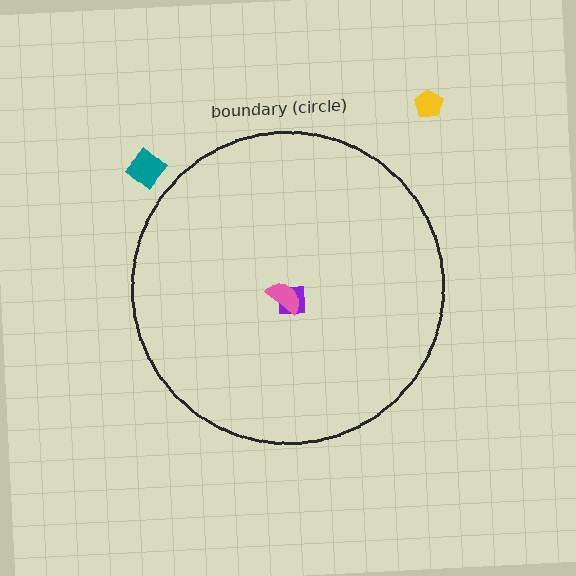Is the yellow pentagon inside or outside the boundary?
Outside.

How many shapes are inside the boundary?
2 inside, 2 outside.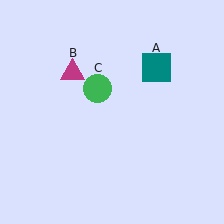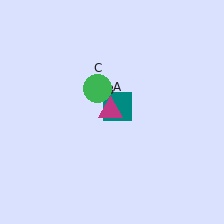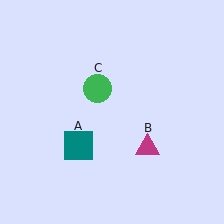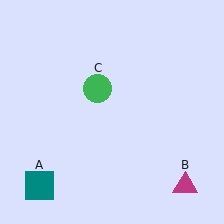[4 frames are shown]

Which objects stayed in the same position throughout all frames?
Green circle (object C) remained stationary.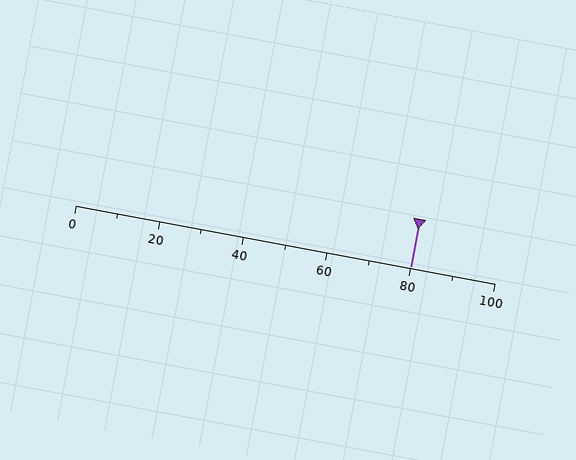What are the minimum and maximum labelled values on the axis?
The axis runs from 0 to 100.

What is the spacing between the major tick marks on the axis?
The major ticks are spaced 20 apart.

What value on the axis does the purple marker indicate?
The marker indicates approximately 80.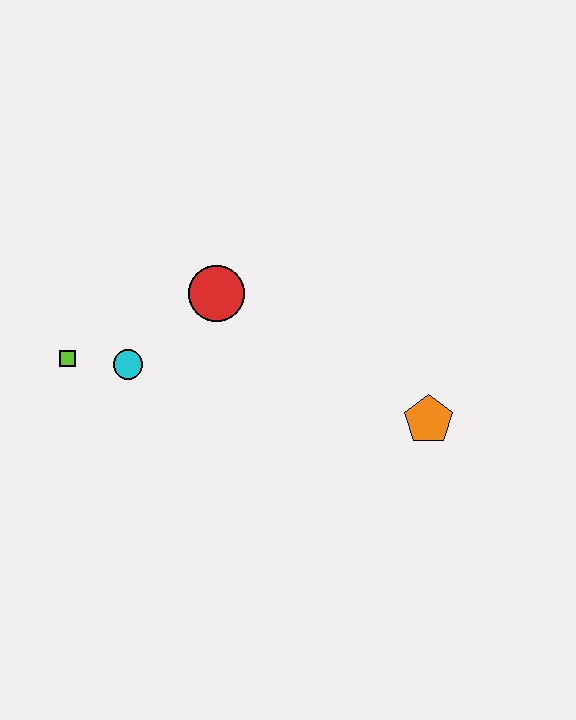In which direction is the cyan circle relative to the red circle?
The cyan circle is to the left of the red circle.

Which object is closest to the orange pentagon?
The red circle is closest to the orange pentagon.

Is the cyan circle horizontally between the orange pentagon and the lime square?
Yes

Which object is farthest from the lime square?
The orange pentagon is farthest from the lime square.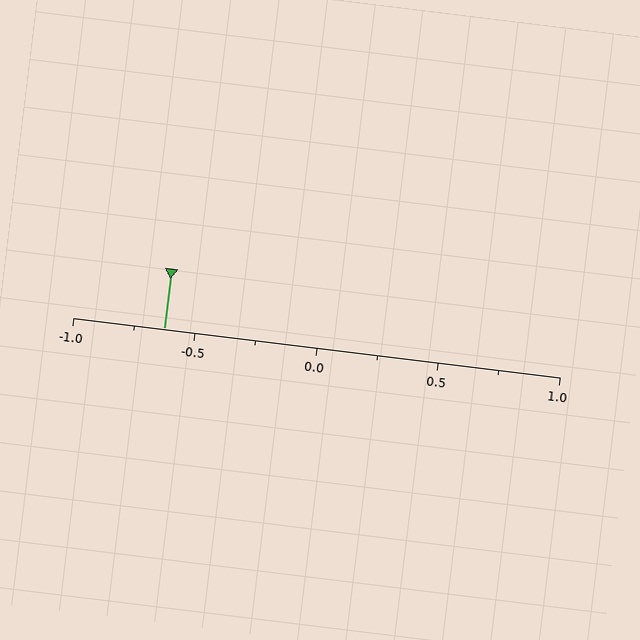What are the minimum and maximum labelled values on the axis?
The axis runs from -1.0 to 1.0.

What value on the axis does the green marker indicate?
The marker indicates approximately -0.62.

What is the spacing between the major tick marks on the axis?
The major ticks are spaced 0.5 apart.